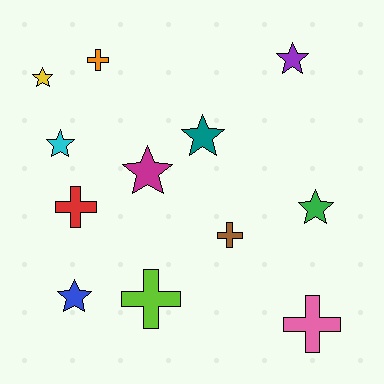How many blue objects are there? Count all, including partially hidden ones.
There is 1 blue object.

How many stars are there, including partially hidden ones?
There are 7 stars.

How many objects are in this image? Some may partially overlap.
There are 12 objects.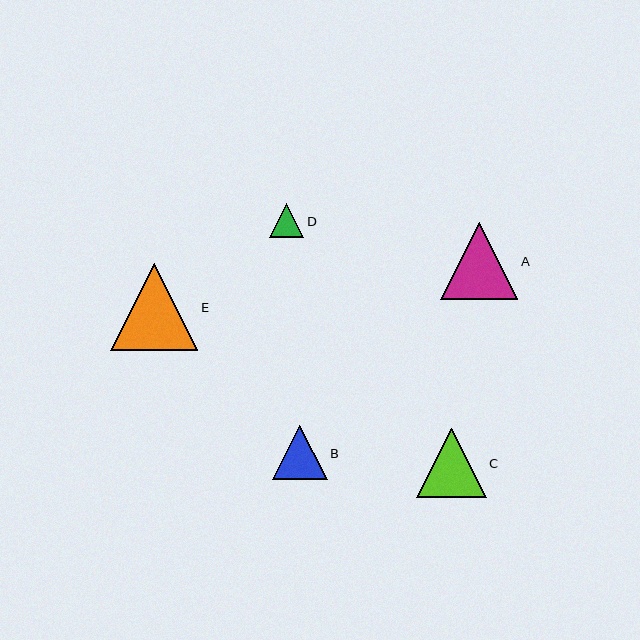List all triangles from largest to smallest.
From largest to smallest: E, A, C, B, D.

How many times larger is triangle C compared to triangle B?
Triangle C is approximately 1.3 times the size of triangle B.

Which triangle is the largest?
Triangle E is the largest with a size of approximately 87 pixels.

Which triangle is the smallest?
Triangle D is the smallest with a size of approximately 34 pixels.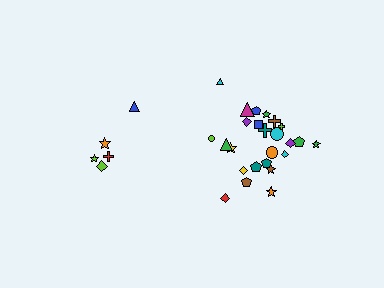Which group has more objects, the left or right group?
The right group.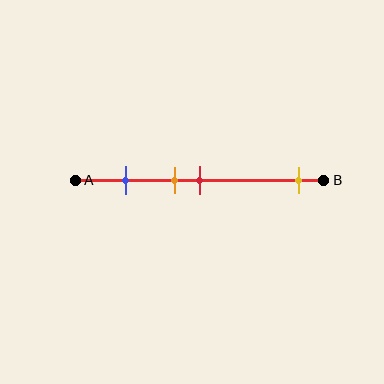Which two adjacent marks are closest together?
The orange and red marks are the closest adjacent pair.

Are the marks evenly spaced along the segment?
No, the marks are not evenly spaced.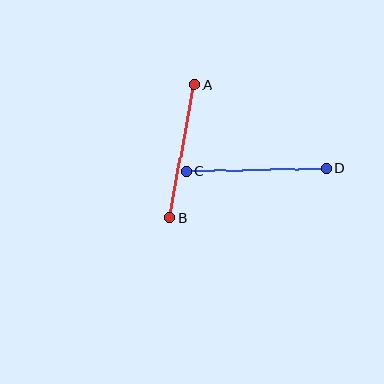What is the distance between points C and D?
The distance is approximately 140 pixels.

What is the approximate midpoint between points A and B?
The midpoint is at approximately (182, 151) pixels.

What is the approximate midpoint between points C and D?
The midpoint is at approximately (257, 169) pixels.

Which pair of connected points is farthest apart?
Points C and D are farthest apart.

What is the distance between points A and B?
The distance is approximately 135 pixels.